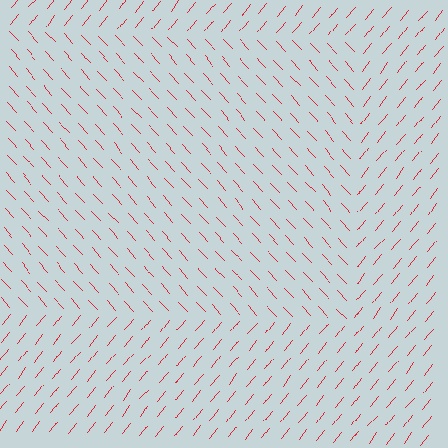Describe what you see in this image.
The image is filled with small red line segments. A rectangle region in the image has lines oriented differently from the surrounding lines, creating a visible texture boundary.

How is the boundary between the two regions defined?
The boundary is defined purely by a change in line orientation (approximately 81 degrees difference). All lines are the same color and thickness.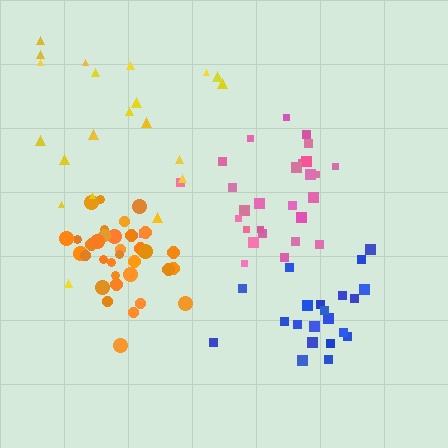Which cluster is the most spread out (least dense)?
Yellow.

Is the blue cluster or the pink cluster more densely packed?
Pink.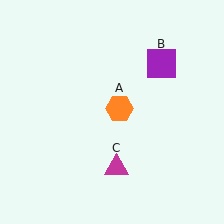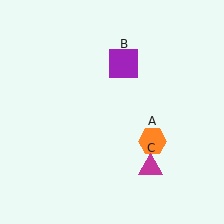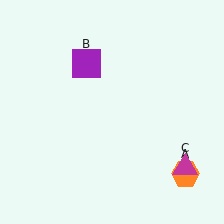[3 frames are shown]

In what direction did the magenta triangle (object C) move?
The magenta triangle (object C) moved right.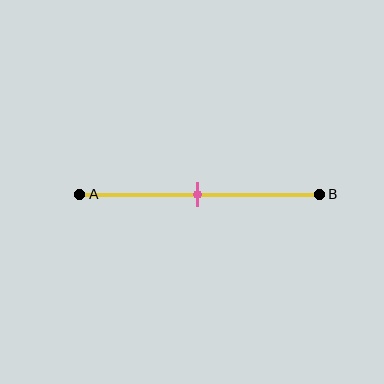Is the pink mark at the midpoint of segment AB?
Yes, the mark is approximately at the midpoint.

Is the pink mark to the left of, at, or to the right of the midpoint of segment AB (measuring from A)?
The pink mark is approximately at the midpoint of segment AB.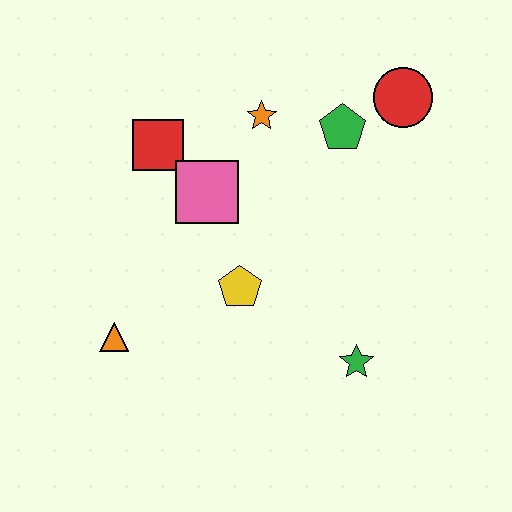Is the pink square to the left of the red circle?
Yes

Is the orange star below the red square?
No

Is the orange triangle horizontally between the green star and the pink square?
No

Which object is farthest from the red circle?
The orange triangle is farthest from the red circle.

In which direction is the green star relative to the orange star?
The green star is below the orange star.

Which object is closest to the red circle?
The green pentagon is closest to the red circle.